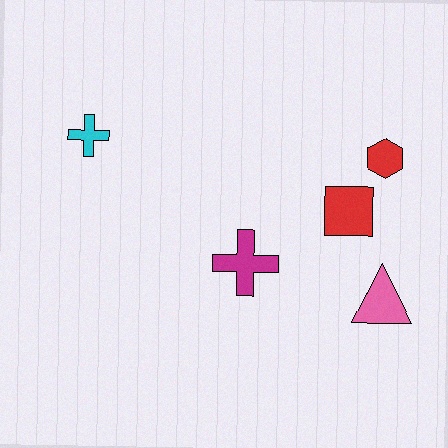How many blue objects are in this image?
There are no blue objects.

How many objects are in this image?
There are 5 objects.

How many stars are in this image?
There are no stars.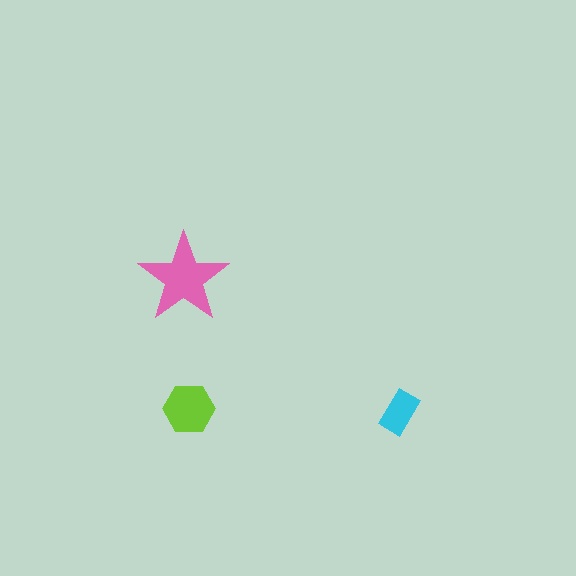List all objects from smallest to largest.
The cyan rectangle, the lime hexagon, the pink star.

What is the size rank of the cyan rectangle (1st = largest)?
3rd.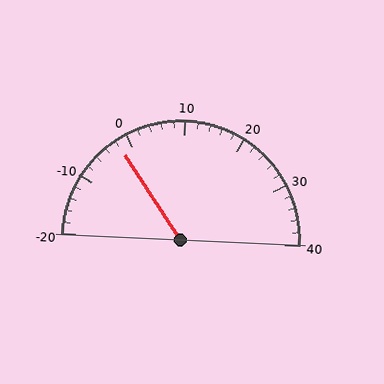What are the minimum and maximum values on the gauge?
The gauge ranges from -20 to 40.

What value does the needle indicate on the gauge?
The needle indicates approximately -2.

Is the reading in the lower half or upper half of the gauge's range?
The reading is in the lower half of the range (-20 to 40).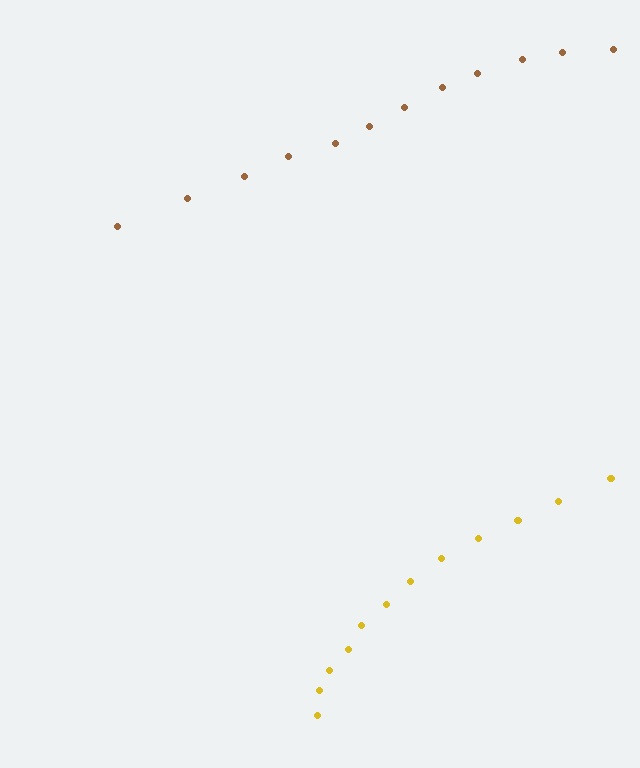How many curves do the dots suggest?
There are 2 distinct paths.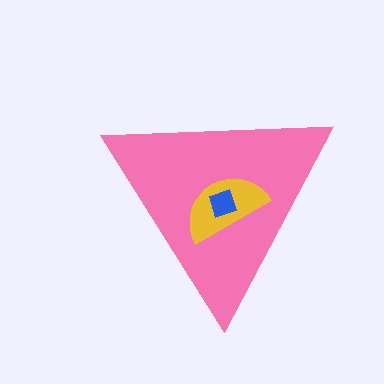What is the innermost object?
The blue square.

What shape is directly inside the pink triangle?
The yellow semicircle.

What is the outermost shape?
The pink triangle.